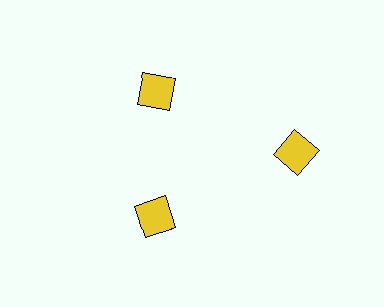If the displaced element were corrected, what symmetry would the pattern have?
It would have 3-fold rotational symmetry — the pattern would map onto itself every 120 degrees.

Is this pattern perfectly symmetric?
No. The 3 yellow diamonds are arranged in a ring, but one element near the 3 o'clock position is pushed outward from the center, breaking the 3-fold rotational symmetry.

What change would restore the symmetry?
The symmetry would be restored by moving it inward, back onto the ring so that all 3 diamonds sit at equal angles and equal distance from the center.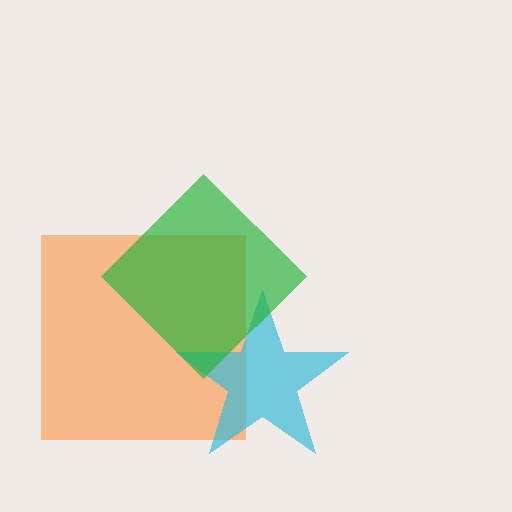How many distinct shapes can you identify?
There are 3 distinct shapes: an orange square, a cyan star, a green diamond.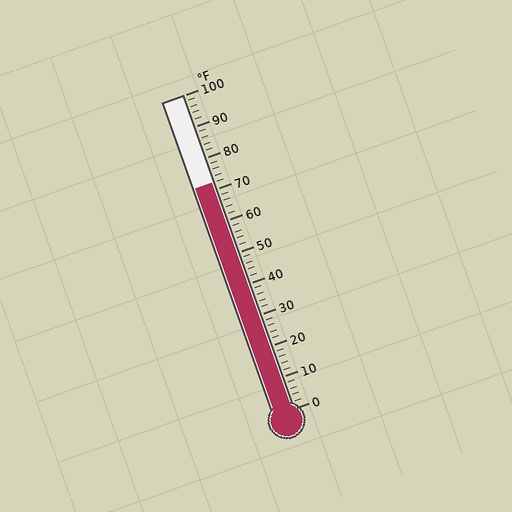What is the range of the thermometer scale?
The thermometer scale ranges from 0°F to 100°F.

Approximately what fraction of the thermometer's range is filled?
The thermometer is filled to approximately 70% of its range.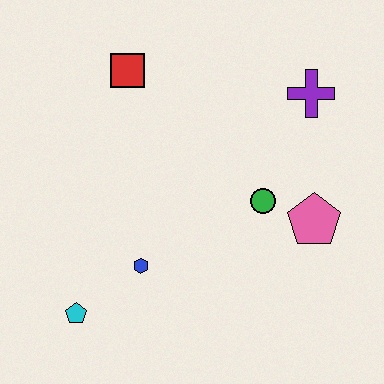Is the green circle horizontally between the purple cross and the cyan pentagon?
Yes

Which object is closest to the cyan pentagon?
The blue hexagon is closest to the cyan pentagon.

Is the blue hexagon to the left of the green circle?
Yes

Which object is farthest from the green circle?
The cyan pentagon is farthest from the green circle.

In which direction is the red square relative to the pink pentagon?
The red square is to the left of the pink pentagon.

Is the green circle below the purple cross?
Yes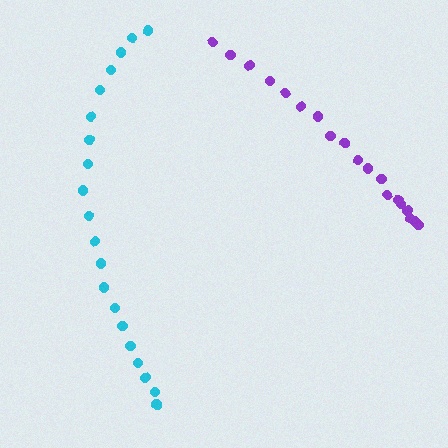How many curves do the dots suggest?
There are 2 distinct paths.